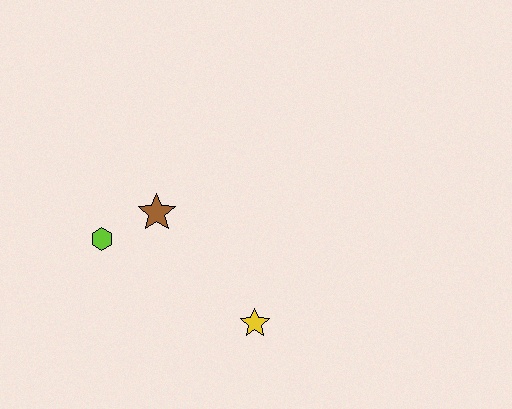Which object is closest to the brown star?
The lime hexagon is closest to the brown star.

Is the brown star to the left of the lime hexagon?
No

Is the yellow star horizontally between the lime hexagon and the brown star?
No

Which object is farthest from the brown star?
The yellow star is farthest from the brown star.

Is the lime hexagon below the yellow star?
No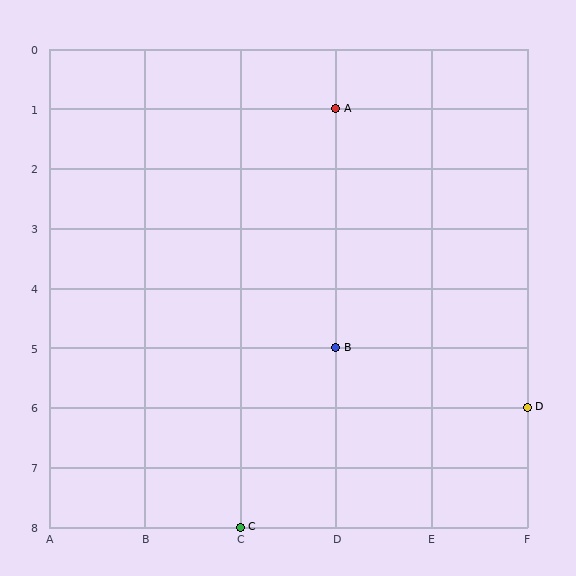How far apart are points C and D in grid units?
Points C and D are 3 columns and 2 rows apart (about 3.6 grid units diagonally).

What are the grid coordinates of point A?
Point A is at grid coordinates (D, 1).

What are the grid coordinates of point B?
Point B is at grid coordinates (D, 5).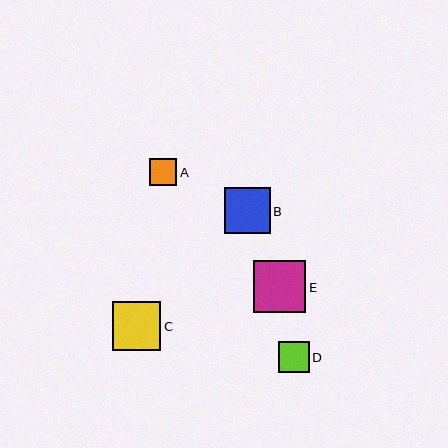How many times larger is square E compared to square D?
Square E is approximately 1.7 times the size of square D.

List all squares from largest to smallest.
From largest to smallest: E, C, B, D, A.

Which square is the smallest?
Square A is the smallest with a size of approximately 28 pixels.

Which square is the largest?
Square E is the largest with a size of approximately 52 pixels.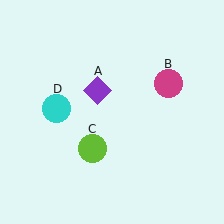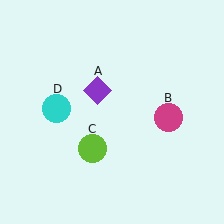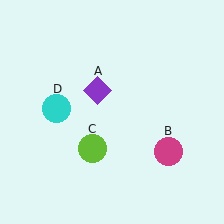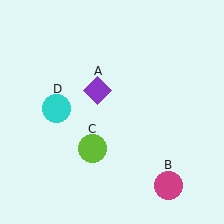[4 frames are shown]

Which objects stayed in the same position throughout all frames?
Purple diamond (object A) and lime circle (object C) and cyan circle (object D) remained stationary.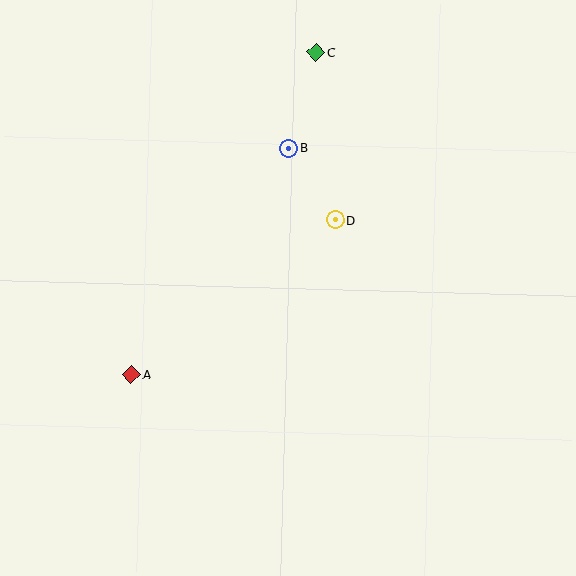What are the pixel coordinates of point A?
Point A is at (131, 374).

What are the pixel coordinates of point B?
Point B is at (289, 148).